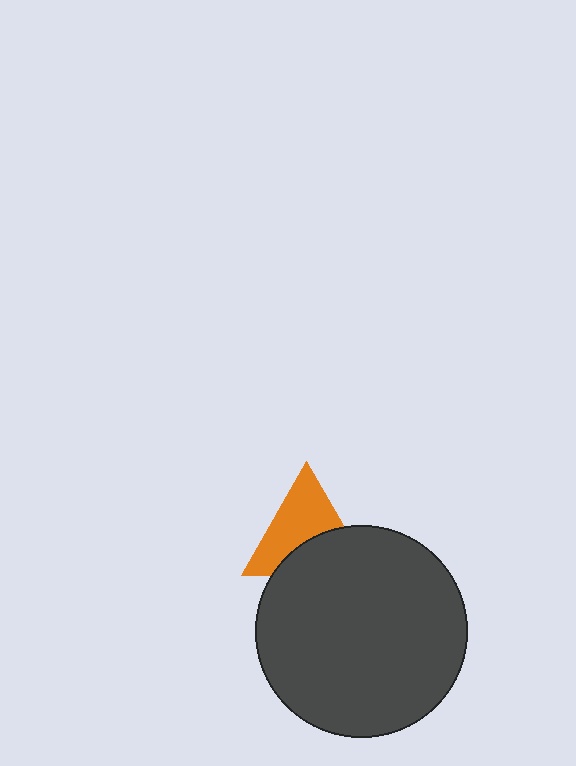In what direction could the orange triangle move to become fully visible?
The orange triangle could move up. That would shift it out from behind the dark gray circle entirely.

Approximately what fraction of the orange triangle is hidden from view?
Roughly 41% of the orange triangle is hidden behind the dark gray circle.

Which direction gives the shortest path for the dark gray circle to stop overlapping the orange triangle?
Moving down gives the shortest separation.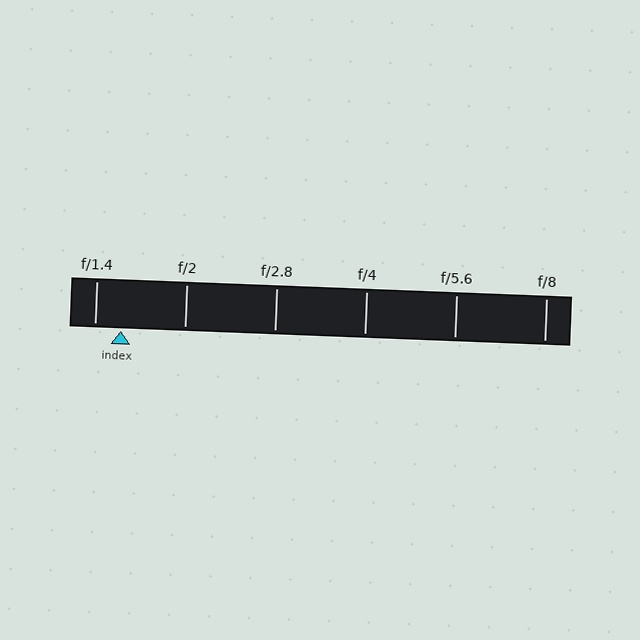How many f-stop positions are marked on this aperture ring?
There are 6 f-stop positions marked.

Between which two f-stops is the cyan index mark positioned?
The index mark is between f/1.4 and f/2.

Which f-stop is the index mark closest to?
The index mark is closest to f/1.4.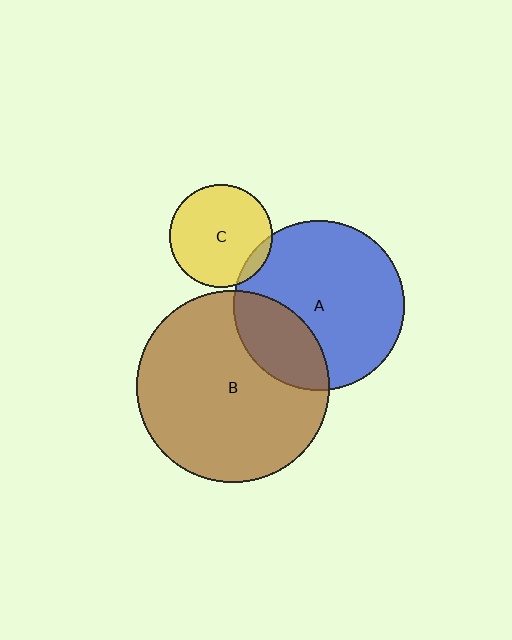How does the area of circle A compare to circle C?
Approximately 2.7 times.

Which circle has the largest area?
Circle B (brown).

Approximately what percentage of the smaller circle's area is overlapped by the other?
Approximately 10%.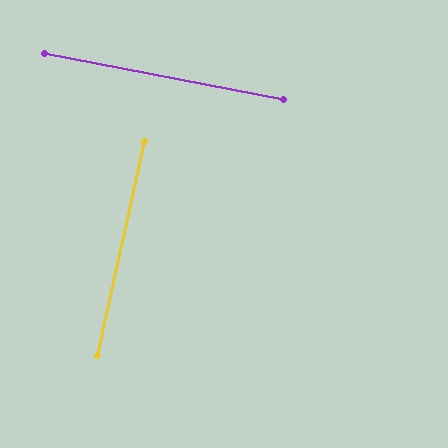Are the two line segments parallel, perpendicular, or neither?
Perpendicular — they meet at approximately 88°.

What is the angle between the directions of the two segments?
Approximately 88 degrees.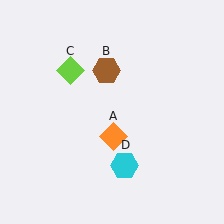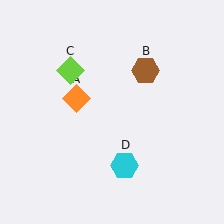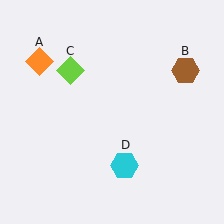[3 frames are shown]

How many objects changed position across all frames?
2 objects changed position: orange diamond (object A), brown hexagon (object B).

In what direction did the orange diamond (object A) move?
The orange diamond (object A) moved up and to the left.